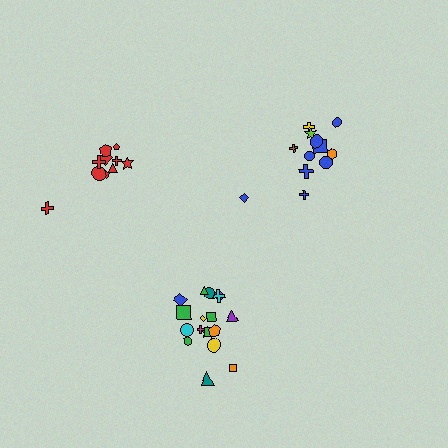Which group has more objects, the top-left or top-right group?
The top-right group.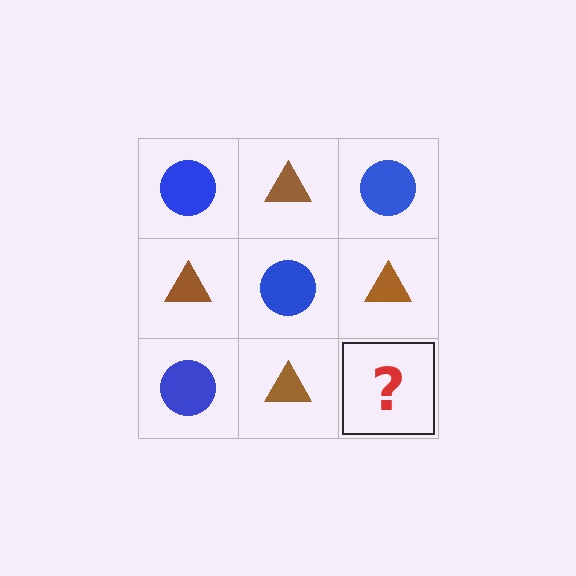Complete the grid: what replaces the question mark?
The question mark should be replaced with a blue circle.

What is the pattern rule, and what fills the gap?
The rule is that it alternates blue circle and brown triangle in a checkerboard pattern. The gap should be filled with a blue circle.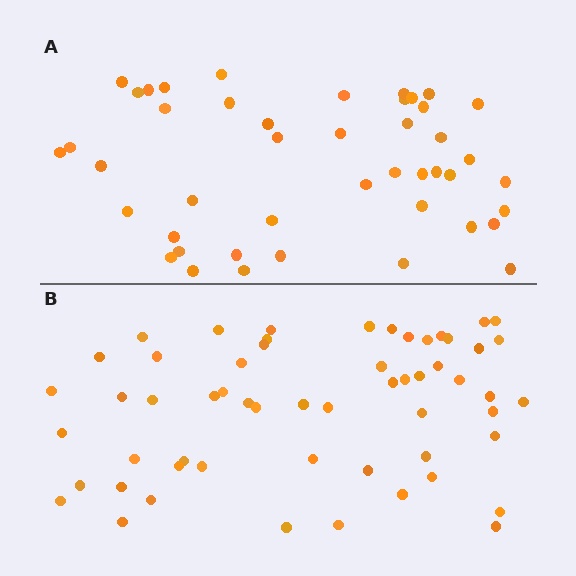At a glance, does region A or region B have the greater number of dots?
Region B (the bottom region) has more dots.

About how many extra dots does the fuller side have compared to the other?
Region B has roughly 12 or so more dots than region A.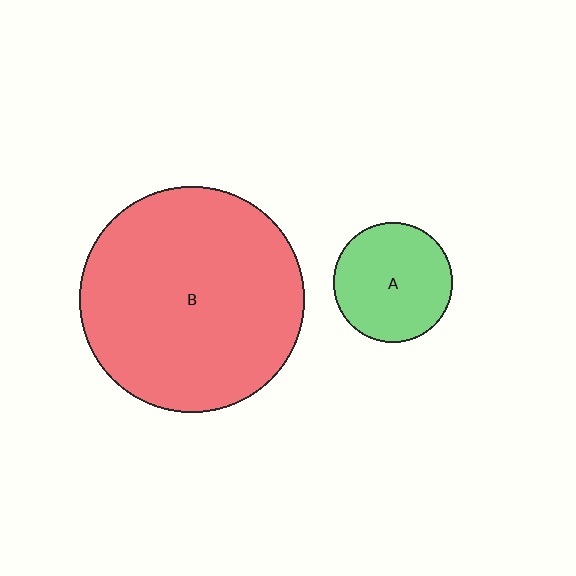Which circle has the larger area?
Circle B (red).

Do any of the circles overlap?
No, none of the circles overlap.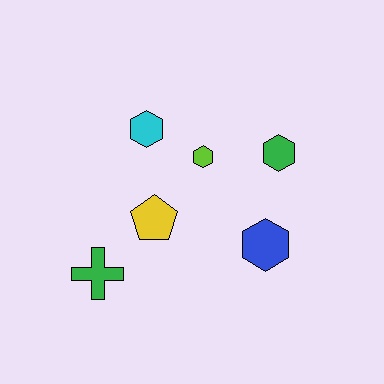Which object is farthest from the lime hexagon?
The green cross is farthest from the lime hexagon.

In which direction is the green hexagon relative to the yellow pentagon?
The green hexagon is to the right of the yellow pentagon.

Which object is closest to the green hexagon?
The lime hexagon is closest to the green hexagon.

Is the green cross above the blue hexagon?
No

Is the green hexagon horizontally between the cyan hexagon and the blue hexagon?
No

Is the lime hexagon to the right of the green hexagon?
No